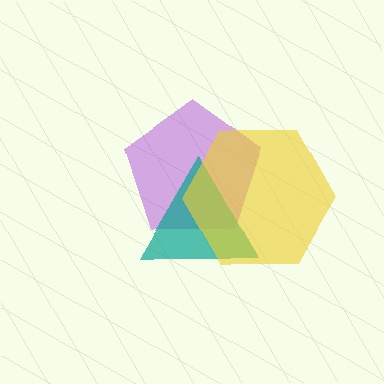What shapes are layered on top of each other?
The layered shapes are: a purple pentagon, a teal triangle, a yellow hexagon.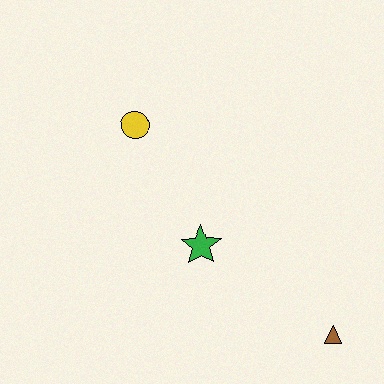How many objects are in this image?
There are 3 objects.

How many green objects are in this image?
There is 1 green object.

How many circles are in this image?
There is 1 circle.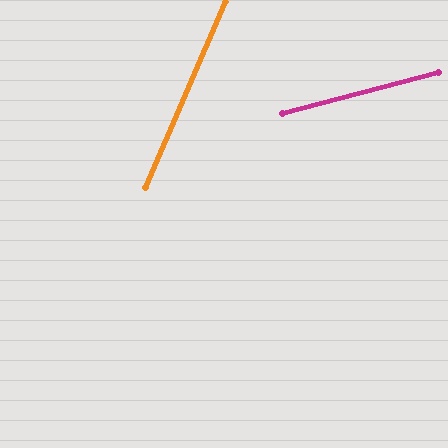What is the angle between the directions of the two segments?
Approximately 52 degrees.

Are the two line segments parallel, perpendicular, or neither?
Neither parallel nor perpendicular — they differ by about 52°.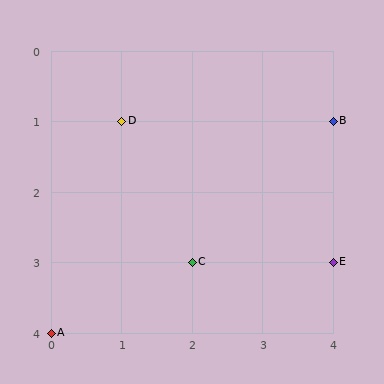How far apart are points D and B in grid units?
Points D and B are 3 columns apart.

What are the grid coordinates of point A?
Point A is at grid coordinates (0, 4).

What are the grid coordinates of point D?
Point D is at grid coordinates (1, 1).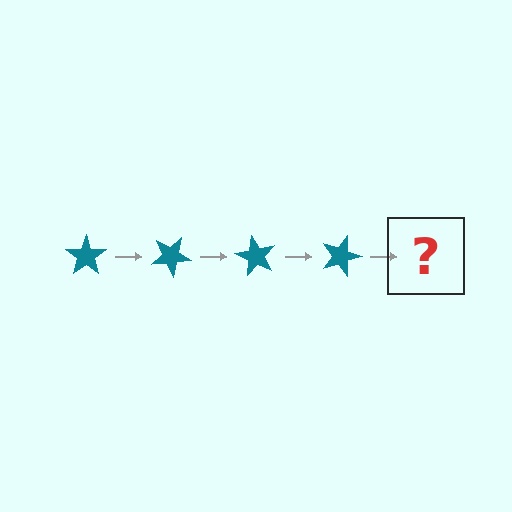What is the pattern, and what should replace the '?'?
The pattern is that the star rotates 30 degrees each step. The '?' should be a teal star rotated 120 degrees.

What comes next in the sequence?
The next element should be a teal star rotated 120 degrees.